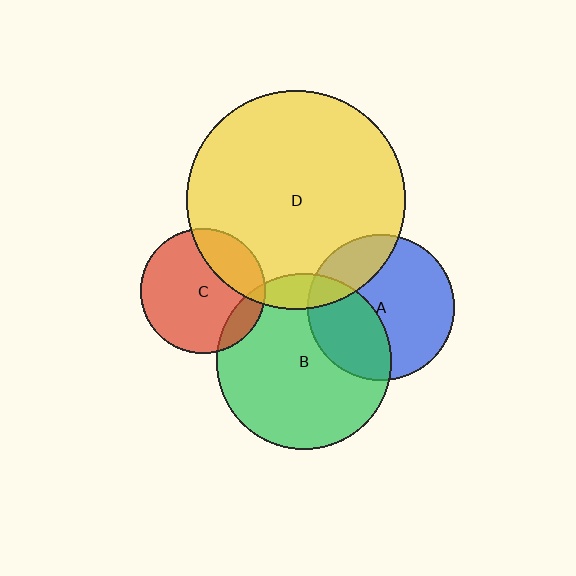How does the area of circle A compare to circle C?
Approximately 1.4 times.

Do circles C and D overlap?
Yes.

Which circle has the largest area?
Circle D (yellow).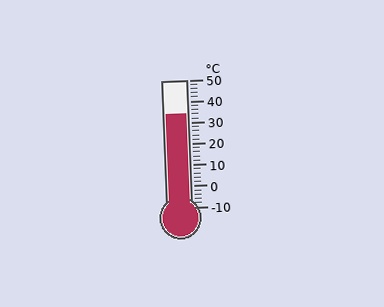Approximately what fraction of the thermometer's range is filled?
The thermometer is filled to approximately 75% of its range.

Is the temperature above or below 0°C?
The temperature is above 0°C.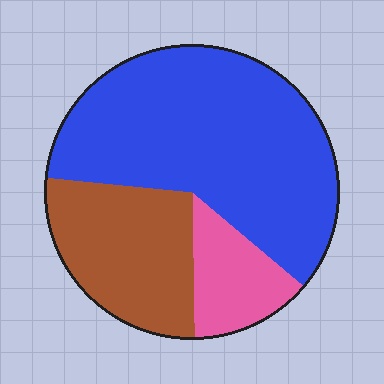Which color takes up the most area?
Blue, at roughly 60%.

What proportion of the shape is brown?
Brown covers 27% of the shape.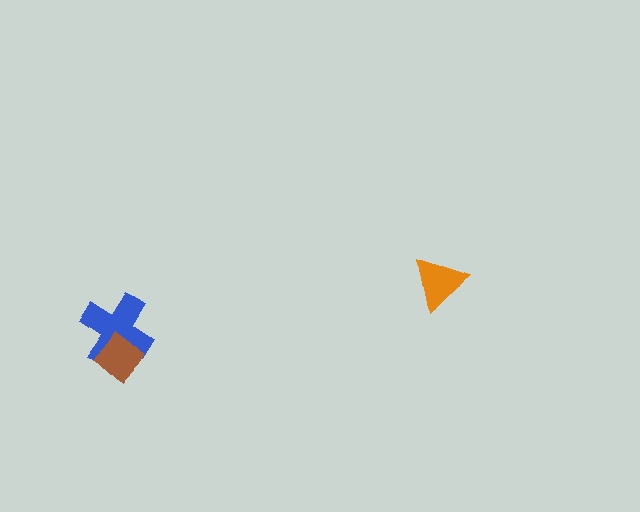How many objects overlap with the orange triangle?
0 objects overlap with the orange triangle.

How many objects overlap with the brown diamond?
1 object overlaps with the brown diamond.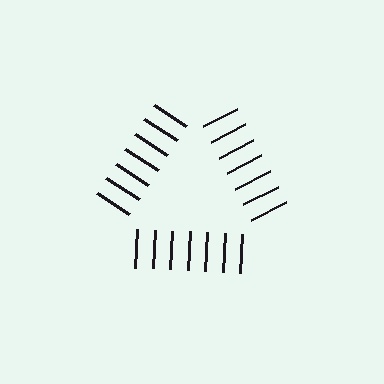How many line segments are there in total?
21 — 7 along each of the 3 edges.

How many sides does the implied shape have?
3 sides — the line-ends trace a triangle.